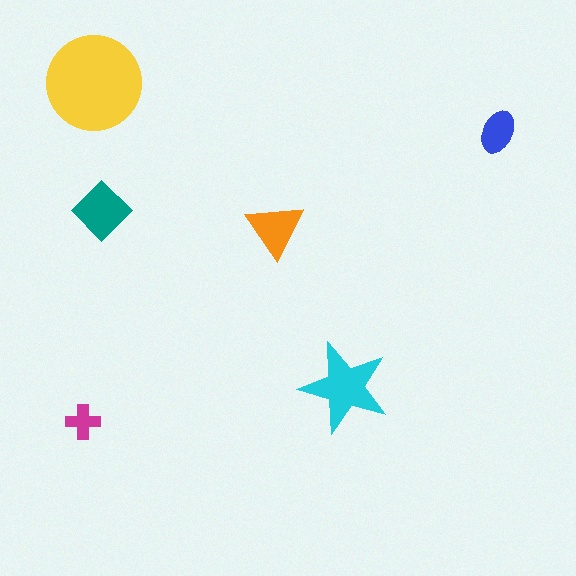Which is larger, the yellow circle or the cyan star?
The yellow circle.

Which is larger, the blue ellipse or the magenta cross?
The blue ellipse.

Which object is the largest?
The yellow circle.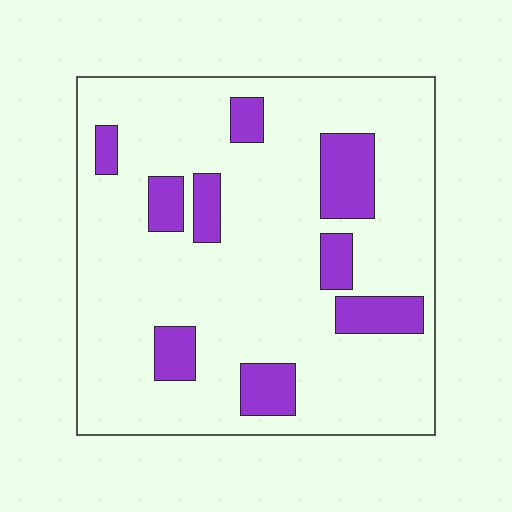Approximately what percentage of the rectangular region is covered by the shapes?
Approximately 15%.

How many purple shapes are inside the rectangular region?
9.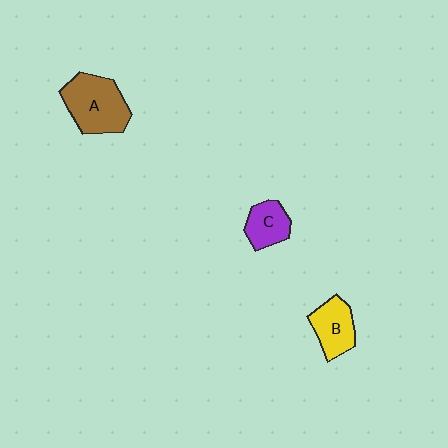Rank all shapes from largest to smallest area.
From largest to smallest: A (brown), B (yellow), C (purple).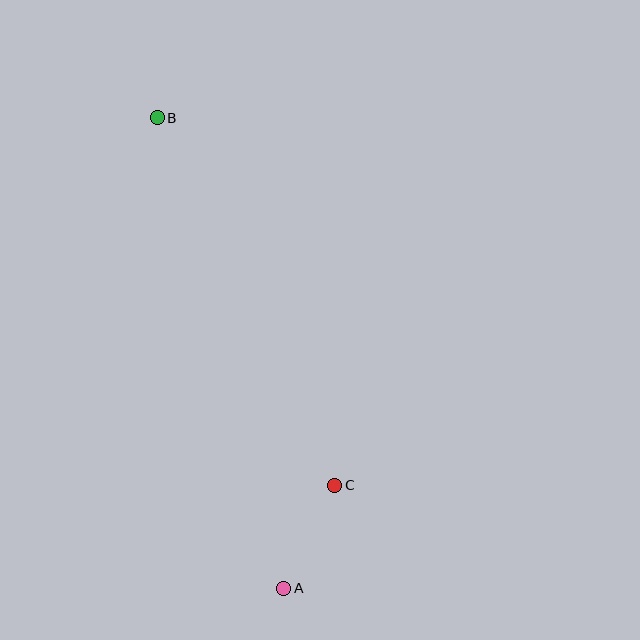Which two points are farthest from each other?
Points A and B are farthest from each other.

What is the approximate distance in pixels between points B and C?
The distance between B and C is approximately 408 pixels.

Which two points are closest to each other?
Points A and C are closest to each other.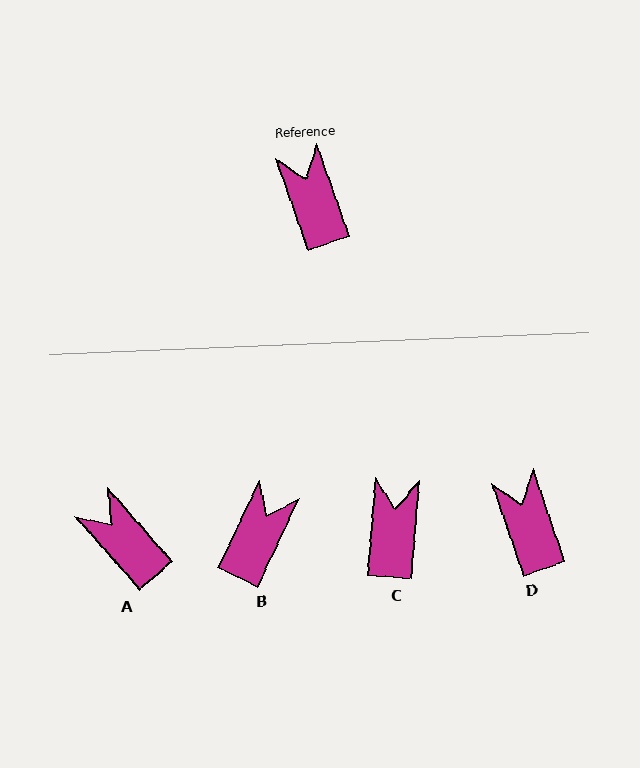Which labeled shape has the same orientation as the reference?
D.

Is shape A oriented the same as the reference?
No, it is off by about 22 degrees.